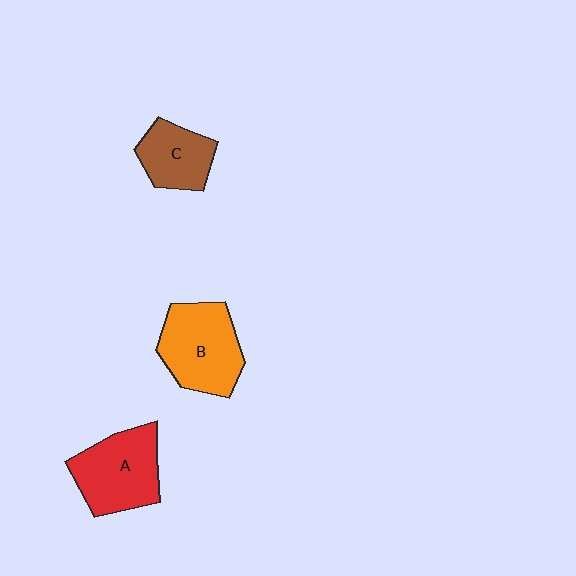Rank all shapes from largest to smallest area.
From largest to smallest: B (orange), A (red), C (brown).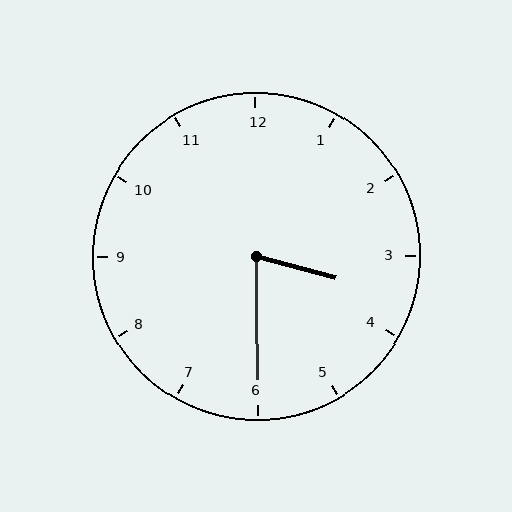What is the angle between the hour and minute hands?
Approximately 75 degrees.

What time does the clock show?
3:30.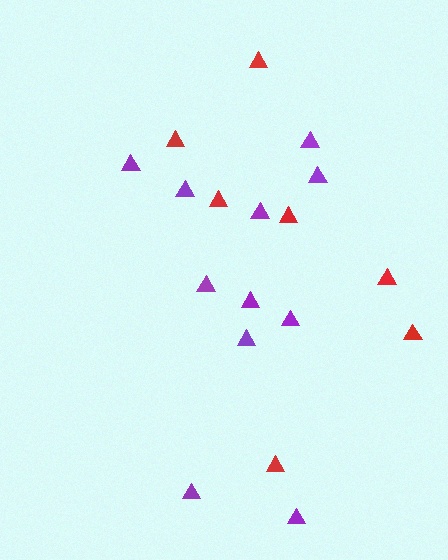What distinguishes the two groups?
There are 2 groups: one group of red triangles (7) and one group of purple triangles (11).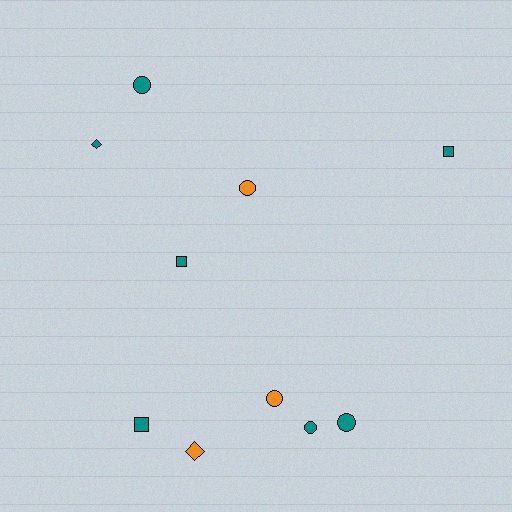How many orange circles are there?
There are 2 orange circles.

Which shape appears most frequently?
Circle, with 5 objects.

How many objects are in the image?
There are 10 objects.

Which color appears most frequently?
Teal, with 7 objects.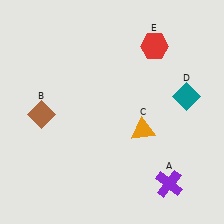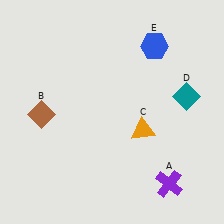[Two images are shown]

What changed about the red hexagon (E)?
In Image 1, E is red. In Image 2, it changed to blue.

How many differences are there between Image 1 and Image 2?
There is 1 difference between the two images.